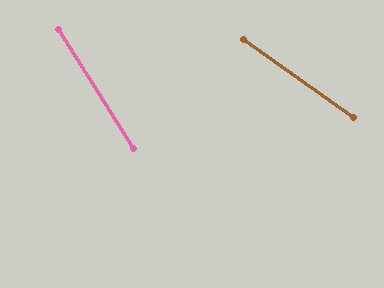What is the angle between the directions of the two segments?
Approximately 22 degrees.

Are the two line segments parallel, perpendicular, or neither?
Neither parallel nor perpendicular — they differ by about 22°.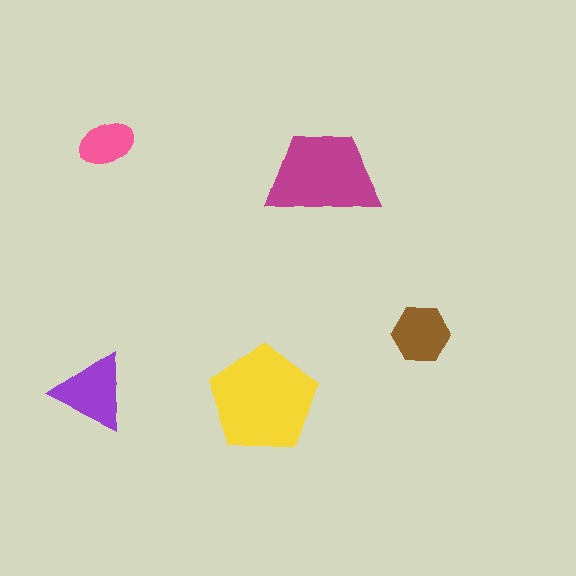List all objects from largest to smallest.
The yellow pentagon, the magenta trapezoid, the purple triangle, the brown hexagon, the pink ellipse.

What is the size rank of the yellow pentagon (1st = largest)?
1st.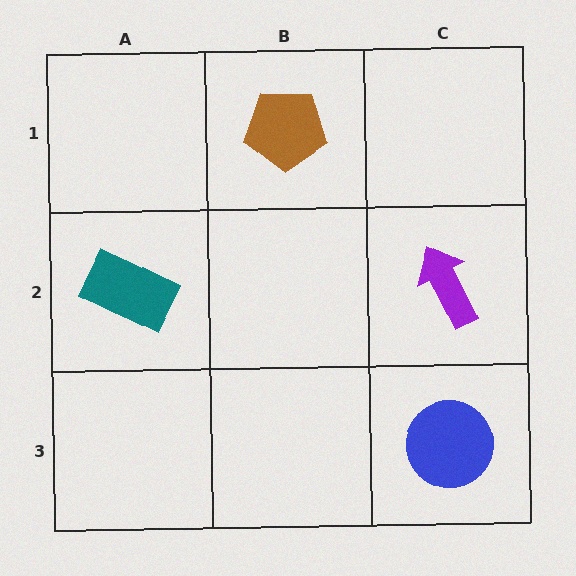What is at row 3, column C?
A blue circle.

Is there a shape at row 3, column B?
No, that cell is empty.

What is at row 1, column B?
A brown pentagon.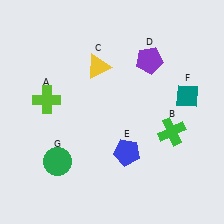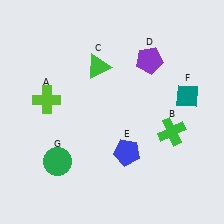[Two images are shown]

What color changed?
The triangle (C) changed from yellow in Image 1 to green in Image 2.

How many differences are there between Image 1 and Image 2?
There is 1 difference between the two images.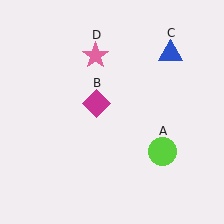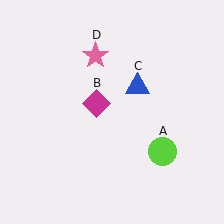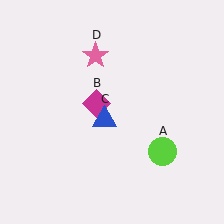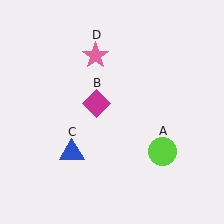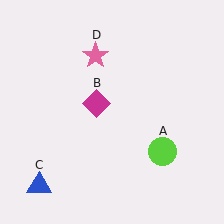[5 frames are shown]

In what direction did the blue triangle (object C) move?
The blue triangle (object C) moved down and to the left.